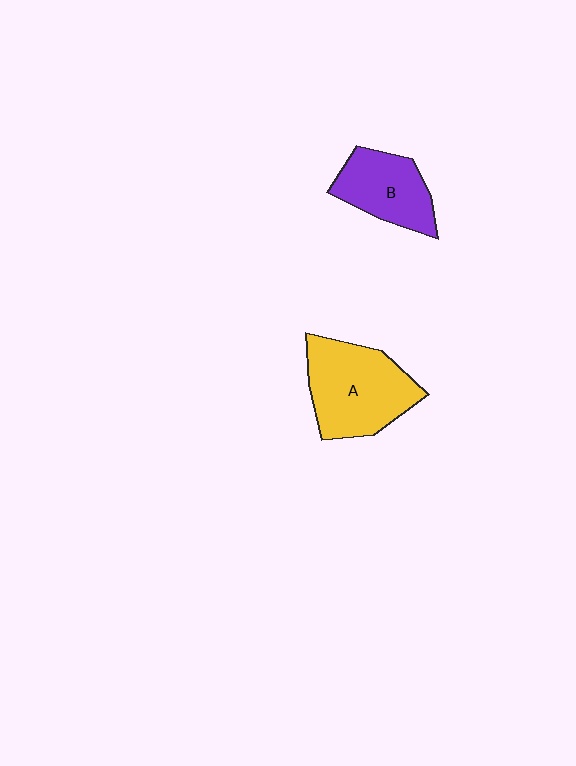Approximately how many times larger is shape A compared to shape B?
Approximately 1.5 times.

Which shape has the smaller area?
Shape B (purple).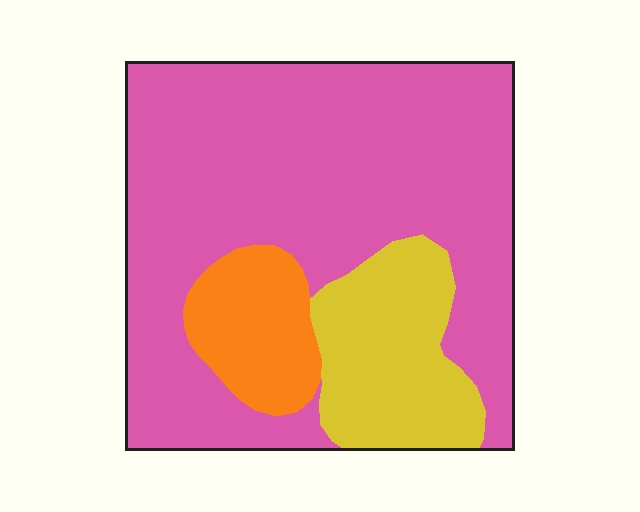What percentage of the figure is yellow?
Yellow covers roughly 20% of the figure.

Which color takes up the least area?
Orange, at roughly 10%.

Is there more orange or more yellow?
Yellow.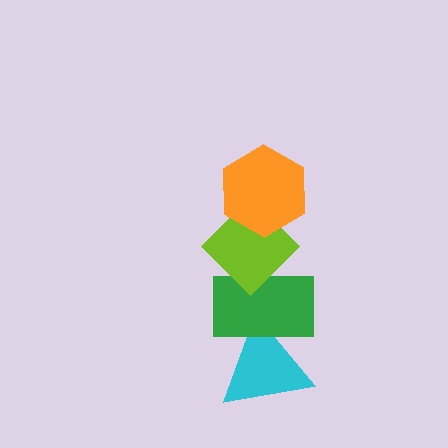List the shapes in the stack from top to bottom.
From top to bottom: the orange hexagon, the lime diamond, the green rectangle, the cyan triangle.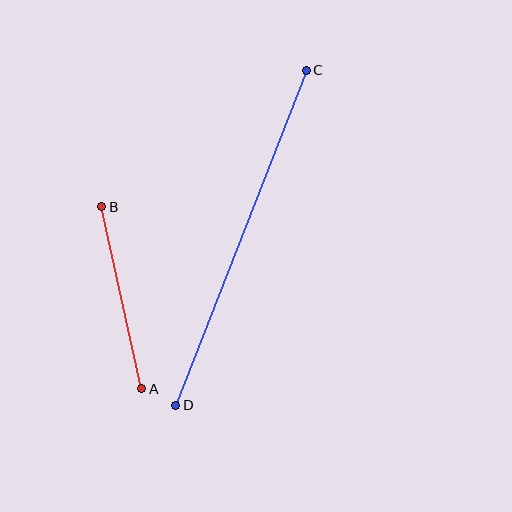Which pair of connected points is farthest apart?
Points C and D are farthest apart.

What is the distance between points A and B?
The distance is approximately 186 pixels.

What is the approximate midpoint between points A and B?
The midpoint is at approximately (122, 298) pixels.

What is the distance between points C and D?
The distance is approximately 359 pixels.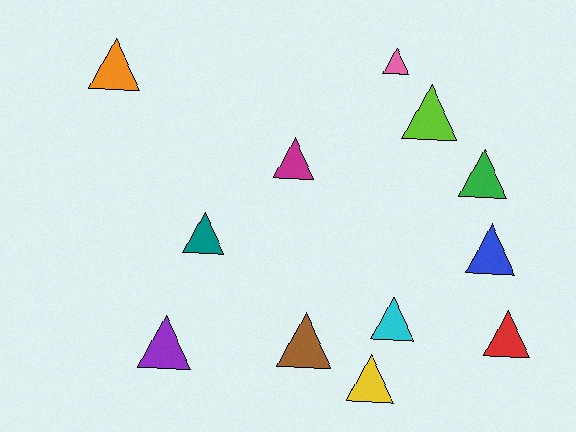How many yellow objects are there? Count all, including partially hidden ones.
There is 1 yellow object.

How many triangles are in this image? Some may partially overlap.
There are 12 triangles.